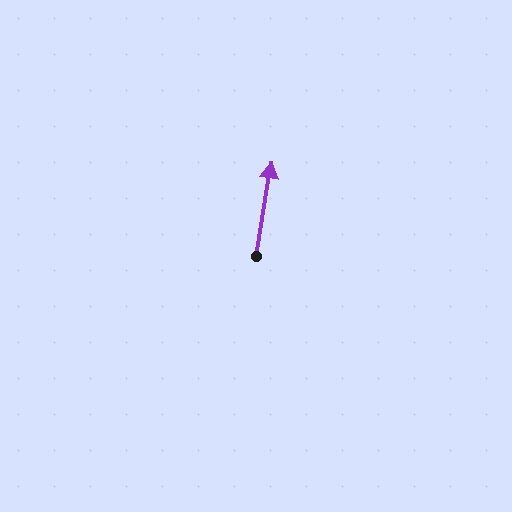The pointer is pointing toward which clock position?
Roughly 12 o'clock.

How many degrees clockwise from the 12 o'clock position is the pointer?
Approximately 10 degrees.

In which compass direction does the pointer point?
North.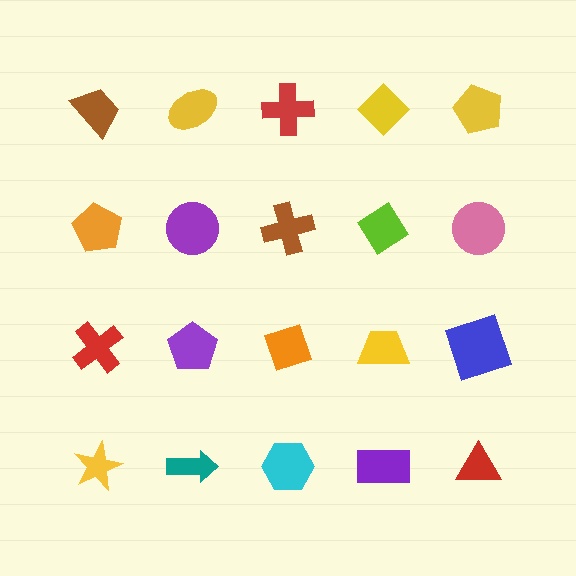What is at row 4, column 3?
A cyan hexagon.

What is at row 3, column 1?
A red cross.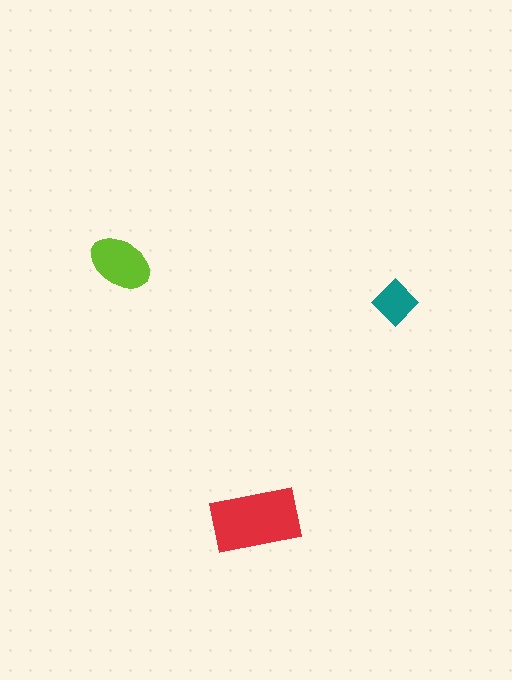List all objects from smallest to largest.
The teal diamond, the lime ellipse, the red rectangle.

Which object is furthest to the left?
The lime ellipse is leftmost.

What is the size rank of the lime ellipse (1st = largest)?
2nd.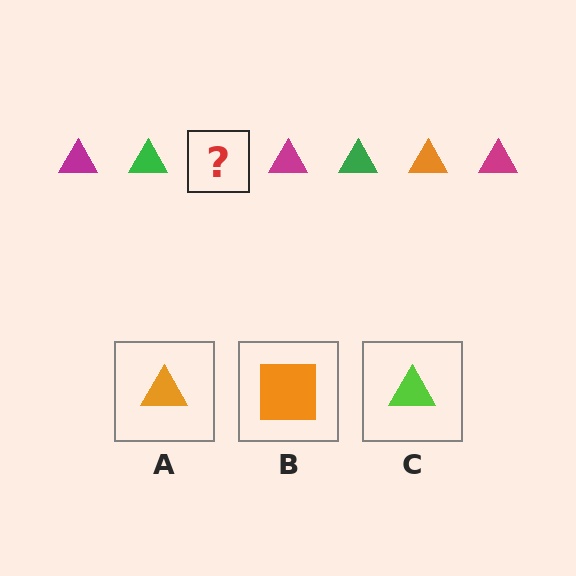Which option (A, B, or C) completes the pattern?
A.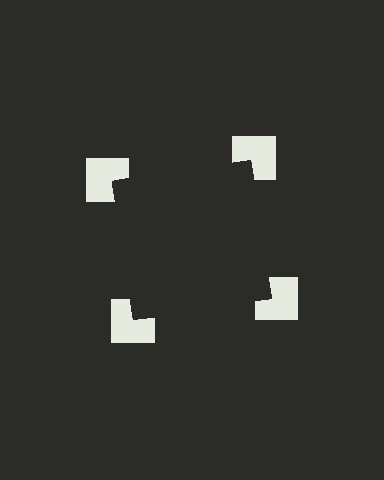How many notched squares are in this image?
There are 4 — one at each vertex of the illusory square.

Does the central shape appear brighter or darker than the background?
It typically appears slightly darker than the background, even though no actual brightness change is drawn.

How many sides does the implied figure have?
4 sides.